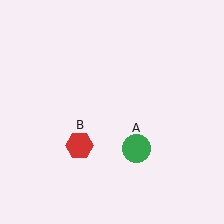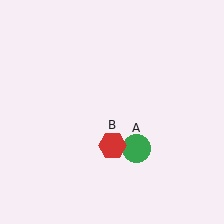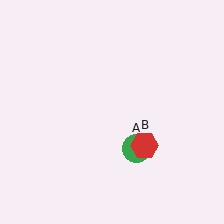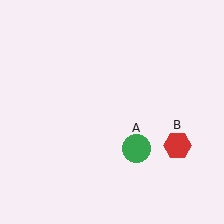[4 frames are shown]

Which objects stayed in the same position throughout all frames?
Green circle (object A) remained stationary.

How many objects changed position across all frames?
1 object changed position: red hexagon (object B).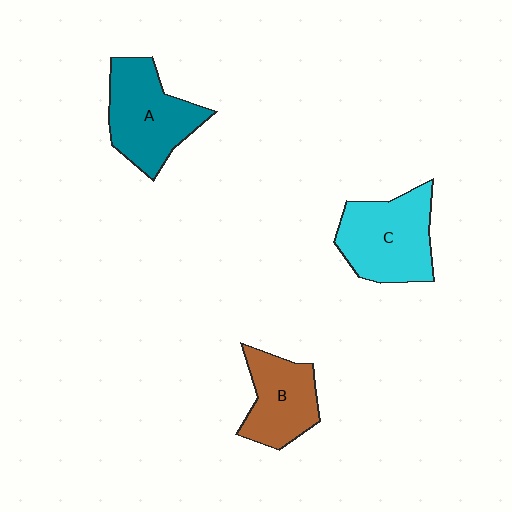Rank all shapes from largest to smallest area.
From largest to smallest: C (cyan), A (teal), B (brown).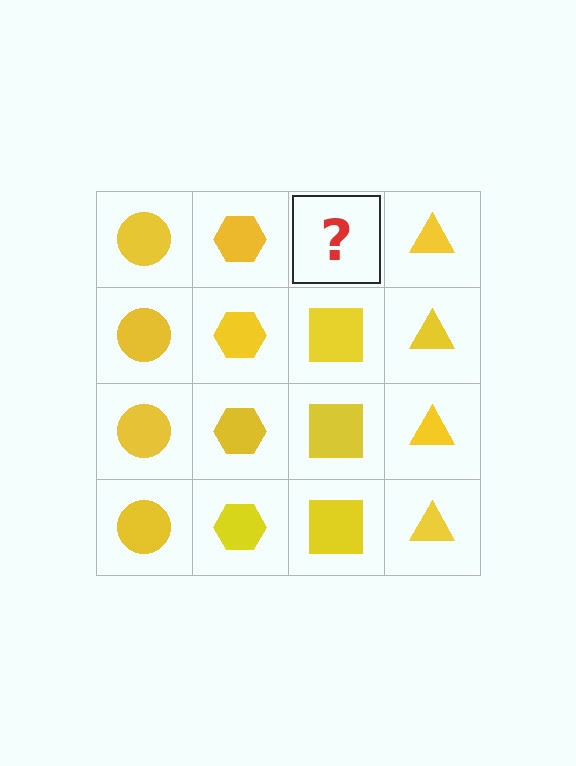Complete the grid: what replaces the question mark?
The question mark should be replaced with a yellow square.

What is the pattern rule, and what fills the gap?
The rule is that each column has a consistent shape. The gap should be filled with a yellow square.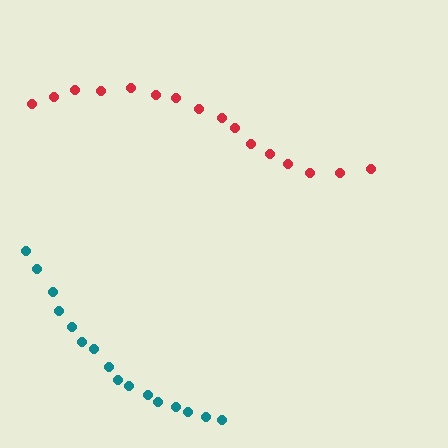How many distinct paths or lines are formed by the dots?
There are 2 distinct paths.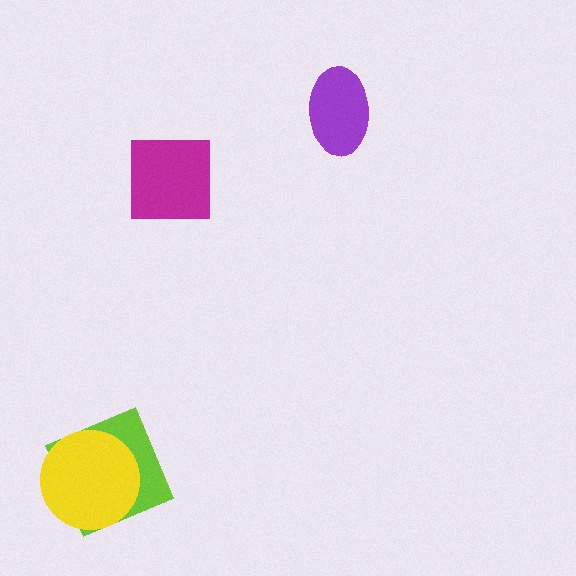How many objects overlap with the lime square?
1 object overlaps with the lime square.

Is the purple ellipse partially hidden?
No, no other shape covers it.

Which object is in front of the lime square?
The yellow circle is in front of the lime square.